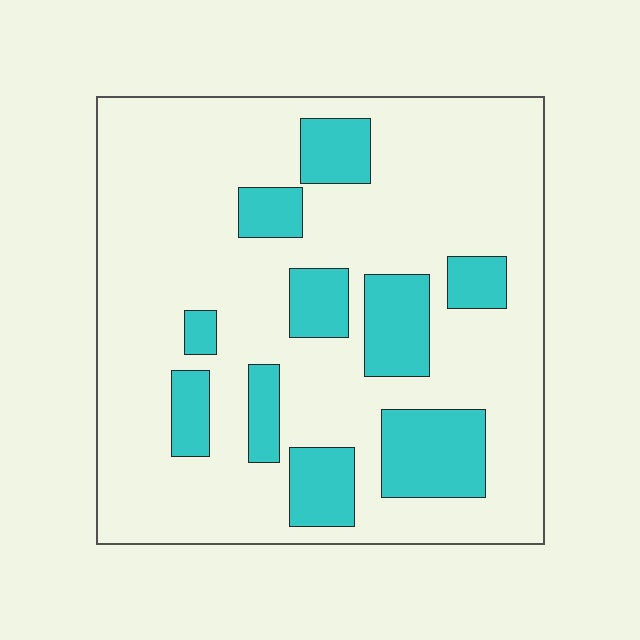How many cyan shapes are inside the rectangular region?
10.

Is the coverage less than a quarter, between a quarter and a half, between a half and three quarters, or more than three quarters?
Less than a quarter.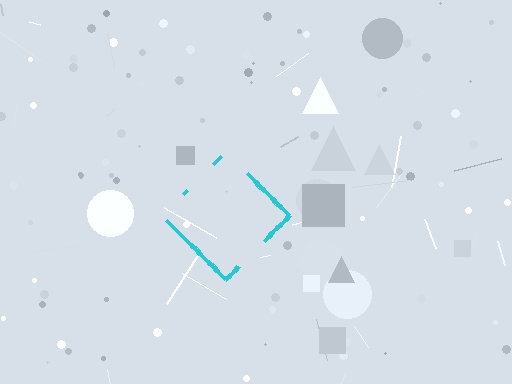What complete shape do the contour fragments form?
The contour fragments form a diamond.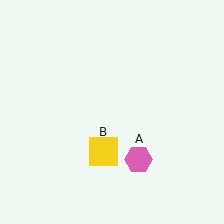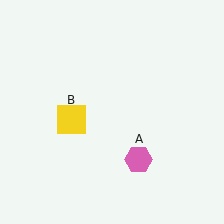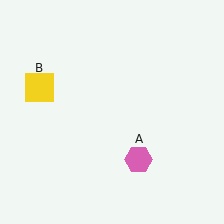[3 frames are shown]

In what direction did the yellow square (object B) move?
The yellow square (object B) moved up and to the left.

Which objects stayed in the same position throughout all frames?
Pink hexagon (object A) remained stationary.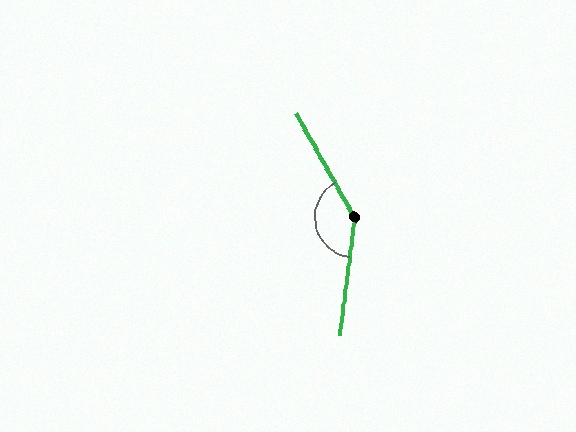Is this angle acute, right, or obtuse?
It is obtuse.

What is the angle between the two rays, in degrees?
Approximately 143 degrees.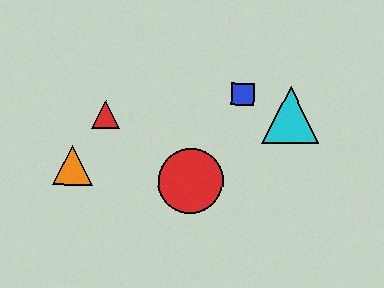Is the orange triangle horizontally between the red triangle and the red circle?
No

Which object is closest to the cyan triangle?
The blue square is closest to the cyan triangle.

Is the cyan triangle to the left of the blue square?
No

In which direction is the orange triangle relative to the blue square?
The orange triangle is to the left of the blue square.